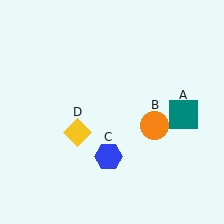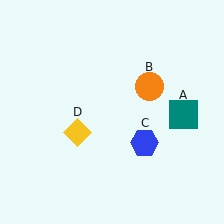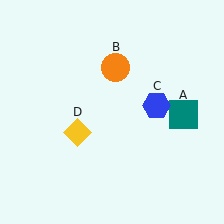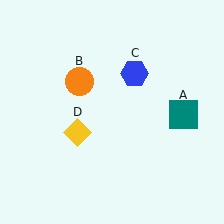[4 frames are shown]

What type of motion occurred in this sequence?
The orange circle (object B), blue hexagon (object C) rotated counterclockwise around the center of the scene.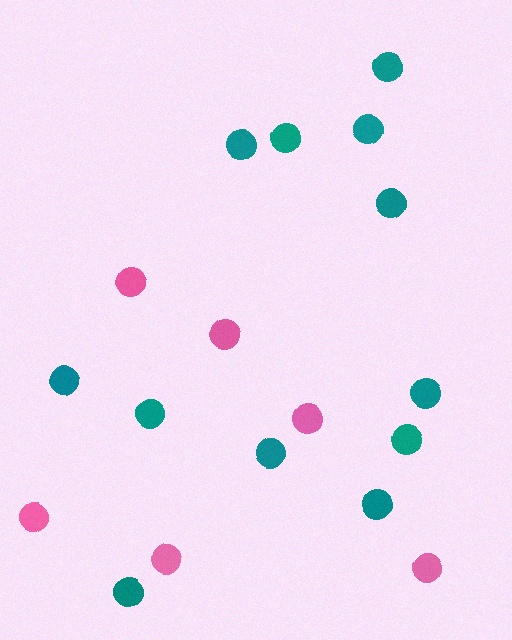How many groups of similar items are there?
There are 2 groups: one group of pink circles (6) and one group of teal circles (12).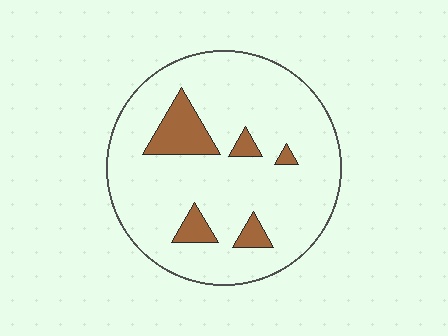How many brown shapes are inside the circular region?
5.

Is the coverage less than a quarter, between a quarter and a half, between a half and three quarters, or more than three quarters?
Less than a quarter.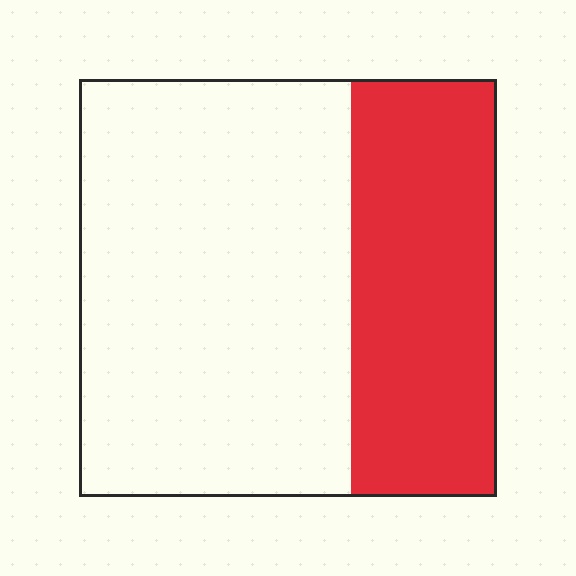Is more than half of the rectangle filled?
No.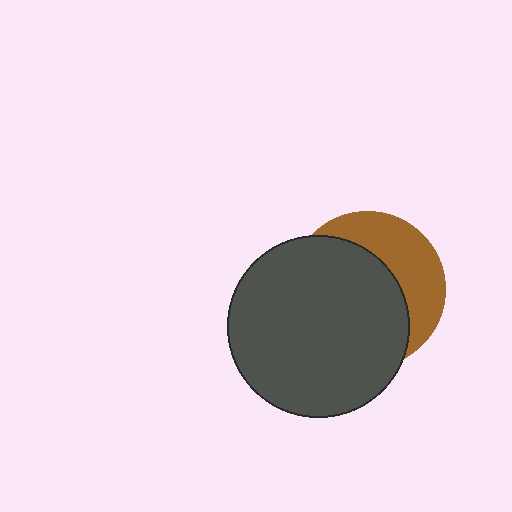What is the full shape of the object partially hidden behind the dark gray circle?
The partially hidden object is a brown circle.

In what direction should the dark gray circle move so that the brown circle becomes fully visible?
The dark gray circle should move toward the lower-left. That is the shortest direction to clear the overlap and leave the brown circle fully visible.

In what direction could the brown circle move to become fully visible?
The brown circle could move toward the upper-right. That would shift it out from behind the dark gray circle entirely.